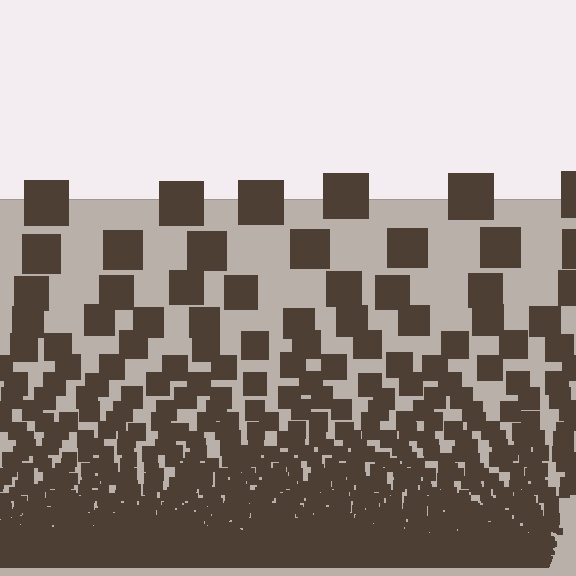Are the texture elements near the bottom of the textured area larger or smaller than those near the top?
Smaller. The gradient is inverted — elements near the bottom are smaller and denser.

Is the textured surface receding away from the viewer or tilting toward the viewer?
The surface appears to tilt toward the viewer. Texture elements get larger and sparser toward the top.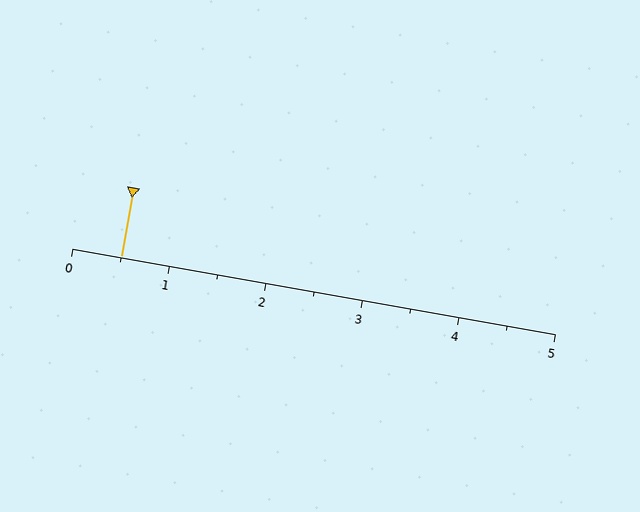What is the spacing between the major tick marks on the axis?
The major ticks are spaced 1 apart.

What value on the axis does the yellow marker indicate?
The marker indicates approximately 0.5.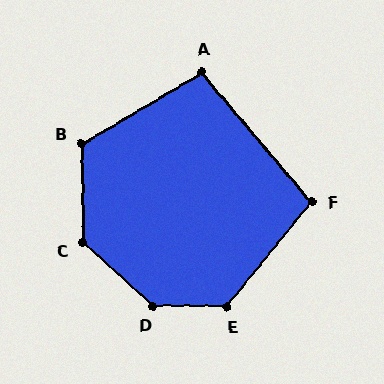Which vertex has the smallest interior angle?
A, at approximately 99 degrees.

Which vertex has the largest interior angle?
D, at approximately 139 degrees.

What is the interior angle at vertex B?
Approximately 120 degrees (obtuse).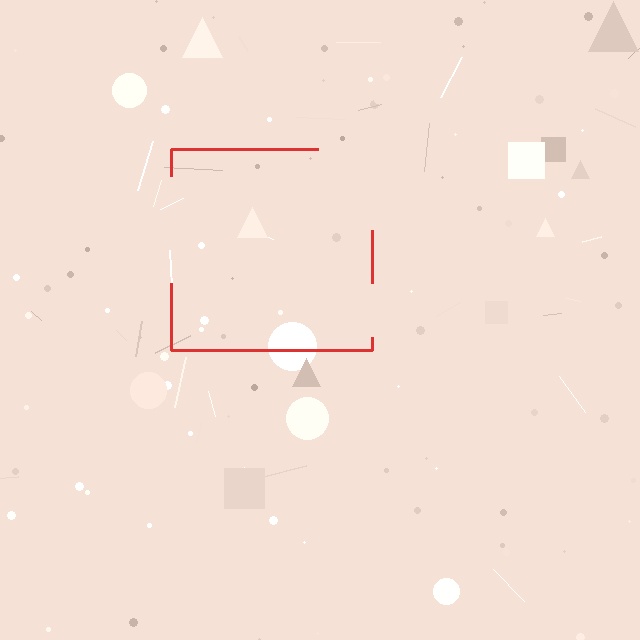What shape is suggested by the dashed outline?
The dashed outline suggests a square.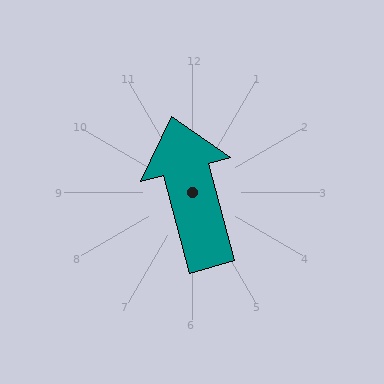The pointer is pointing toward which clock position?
Roughly 11 o'clock.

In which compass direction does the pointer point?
North.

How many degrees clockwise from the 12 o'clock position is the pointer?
Approximately 345 degrees.